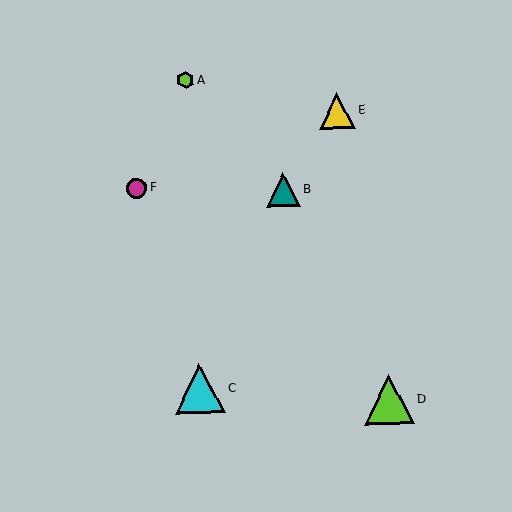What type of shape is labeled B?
Shape B is a teal triangle.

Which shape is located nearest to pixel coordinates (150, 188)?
The magenta circle (labeled F) at (136, 188) is nearest to that location.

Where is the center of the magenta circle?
The center of the magenta circle is at (136, 188).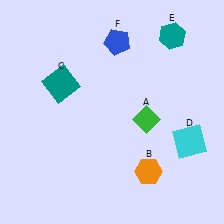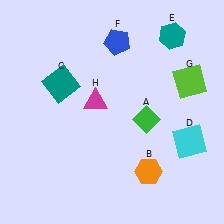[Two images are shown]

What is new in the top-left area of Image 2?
A magenta triangle (H) was added in the top-left area of Image 2.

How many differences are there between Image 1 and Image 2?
There are 2 differences between the two images.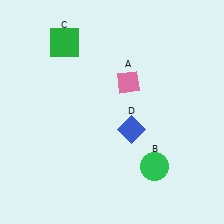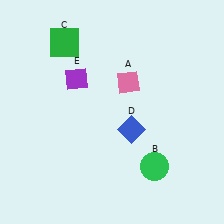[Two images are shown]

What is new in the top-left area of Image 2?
A purple diamond (E) was added in the top-left area of Image 2.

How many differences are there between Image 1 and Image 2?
There is 1 difference between the two images.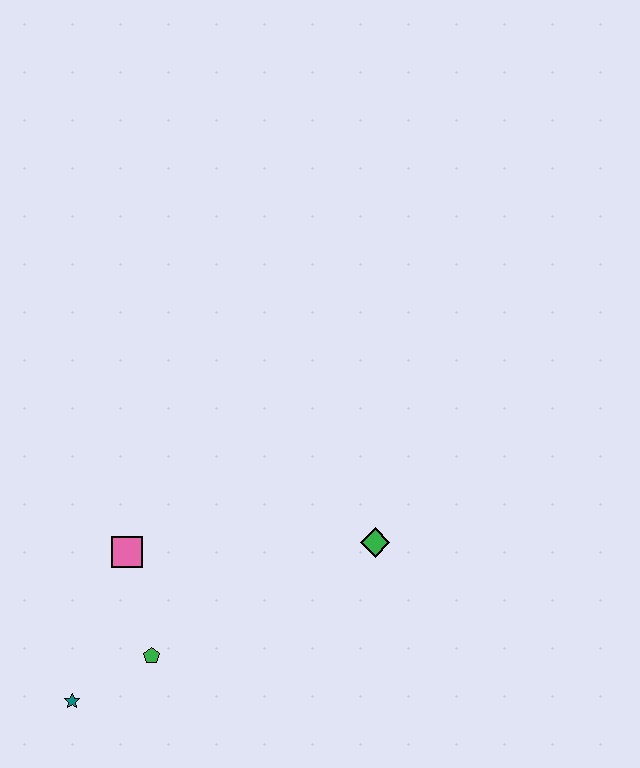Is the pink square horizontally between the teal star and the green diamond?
Yes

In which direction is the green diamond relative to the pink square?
The green diamond is to the right of the pink square.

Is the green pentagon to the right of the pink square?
Yes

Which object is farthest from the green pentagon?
The green diamond is farthest from the green pentagon.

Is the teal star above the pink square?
No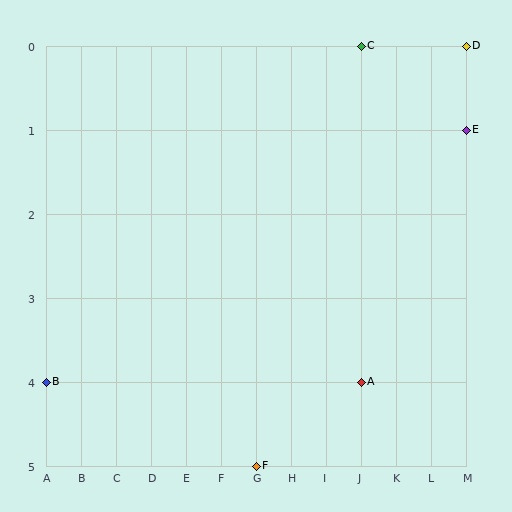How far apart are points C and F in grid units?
Points C and F are 3 columns and 5 rows apart (about 5.8 grid units diagonally).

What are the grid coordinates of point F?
Point F is at grid coordinates (G, 5).